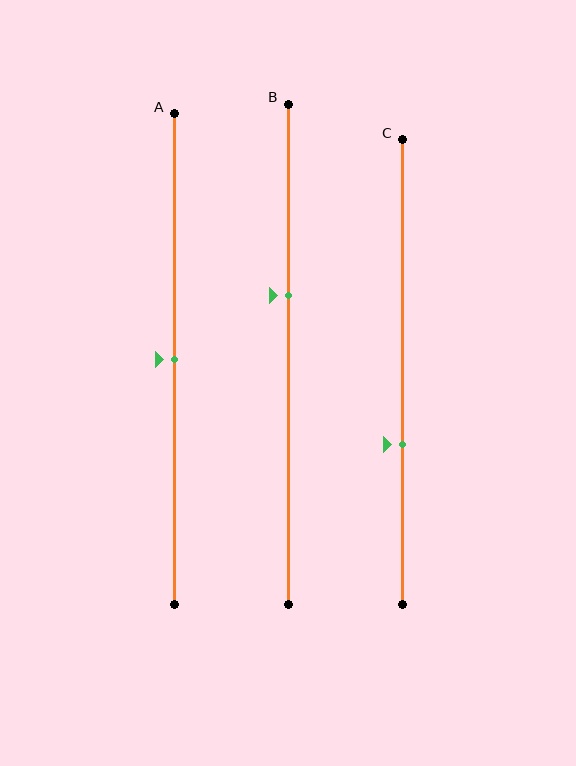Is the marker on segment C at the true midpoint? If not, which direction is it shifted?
No, the marker on segment C is shifted downward by about 16% of the segment length.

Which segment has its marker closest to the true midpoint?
Segment A has its marker closest to the true midpoint.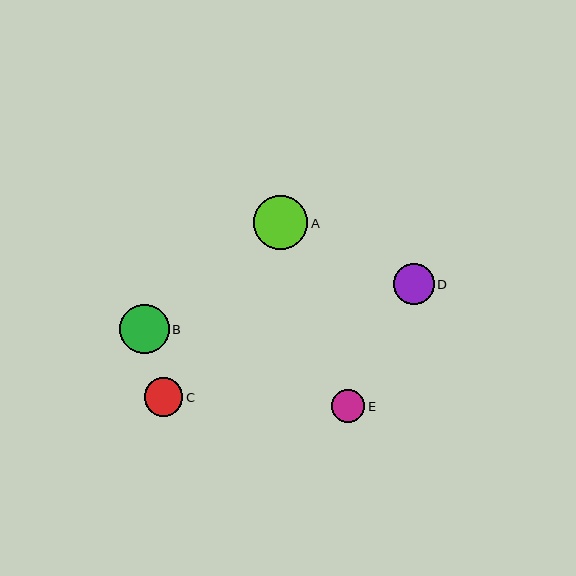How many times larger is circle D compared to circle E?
Circle D is approximately 1.2 times the size of circle E.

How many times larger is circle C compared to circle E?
Circle C is approximately 1.2 times the size of circle E.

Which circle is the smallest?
Circle E is the smallest with a size of approximately 33 pixels.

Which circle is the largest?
Circle A is the largest with a size of approximately 54 pixels.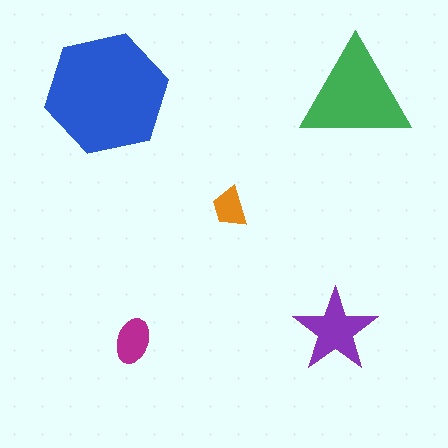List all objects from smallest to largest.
The orange trapezoid, the magenta ellipse, the purple star, the green triangle, the blue hexagon.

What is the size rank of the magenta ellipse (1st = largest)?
4th.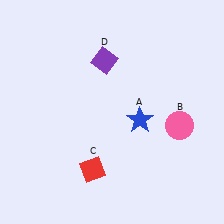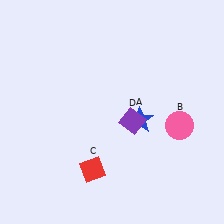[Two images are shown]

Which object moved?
The purple diamond (D) moved down.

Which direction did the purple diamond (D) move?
The purple diamond (D) moved down.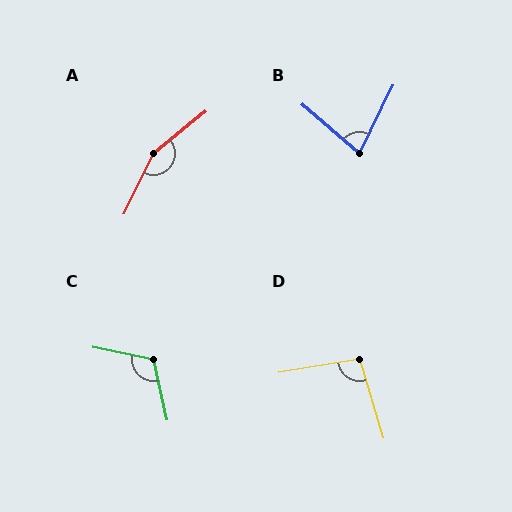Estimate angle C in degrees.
Approximately 115 degrees.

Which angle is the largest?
A, at approximately 155 degrees.